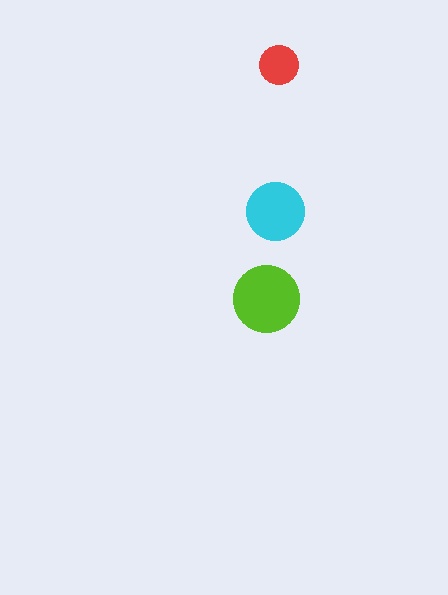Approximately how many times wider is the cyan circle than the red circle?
About 1.5 times wider.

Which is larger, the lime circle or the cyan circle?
The lime one.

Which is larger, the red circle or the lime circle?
The lime one.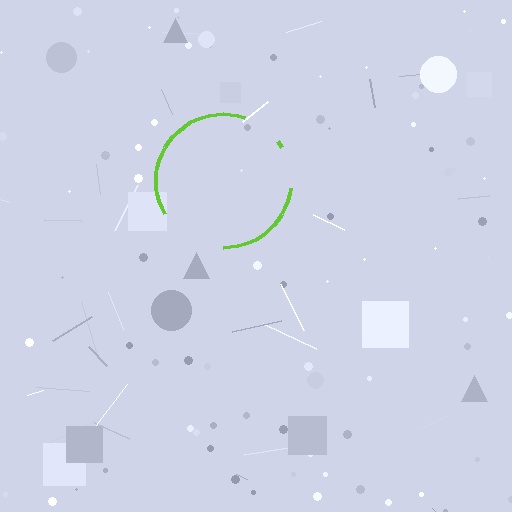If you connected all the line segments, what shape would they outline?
They would outline a circle.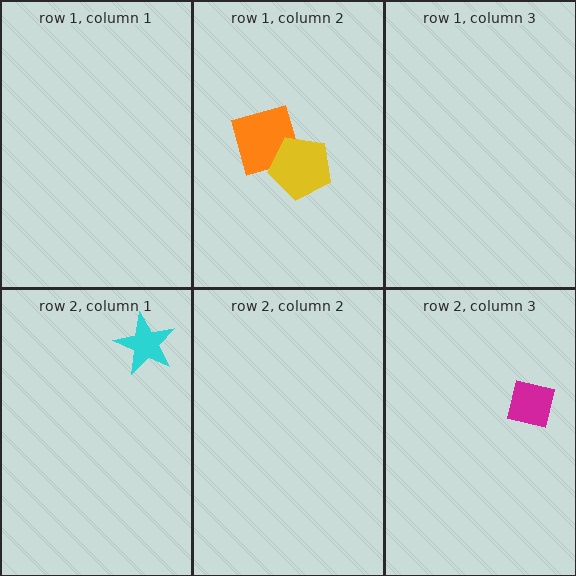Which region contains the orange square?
The row 1, column 2 region.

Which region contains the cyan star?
The row 2, column 1 region.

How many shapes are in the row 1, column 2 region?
2.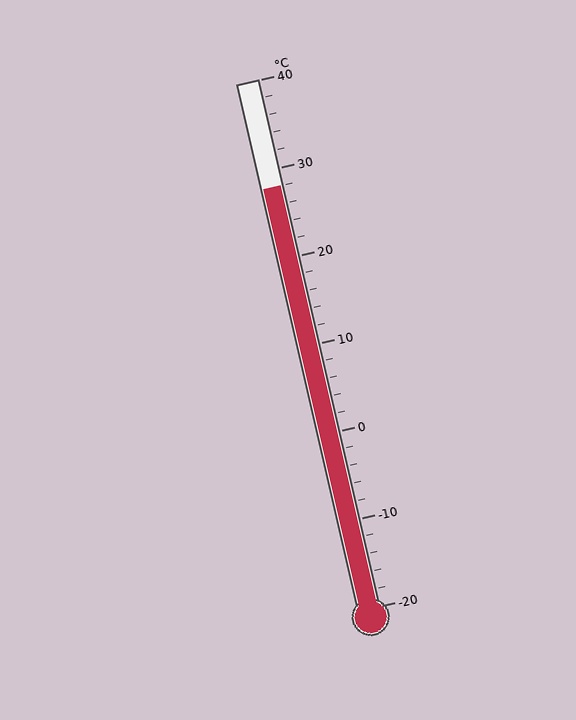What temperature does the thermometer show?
The thermometer shows approximately 28°C.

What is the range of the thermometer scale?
The thermometer scale ranges from -20°C to 40°C.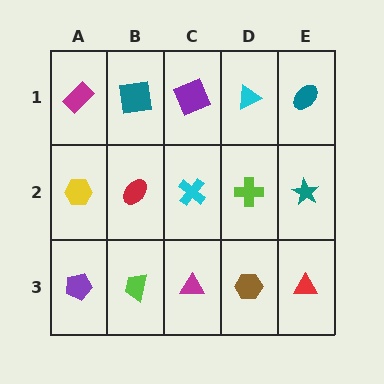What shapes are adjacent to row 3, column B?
A red ellipse (row 2, column B), a purple pentagon (row 3, column A), a magenta triangle (row 3, column C).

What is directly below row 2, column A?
A purple pentagon.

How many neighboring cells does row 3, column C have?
3.